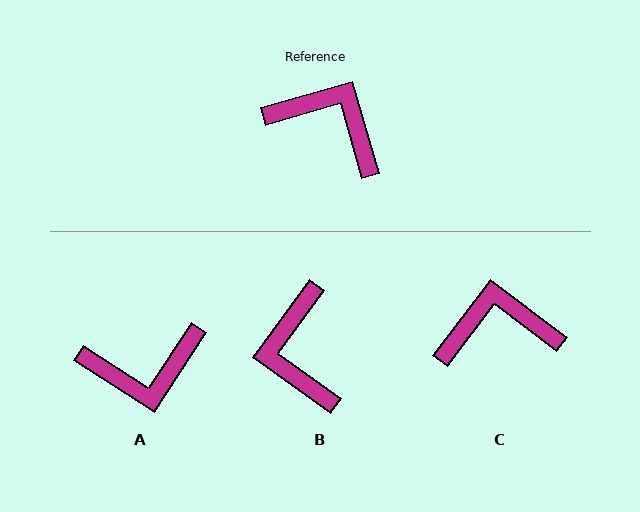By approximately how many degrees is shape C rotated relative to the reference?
Approximately 37 degrees counter-clockwise.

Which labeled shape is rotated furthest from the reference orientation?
A, about 139 degrees away.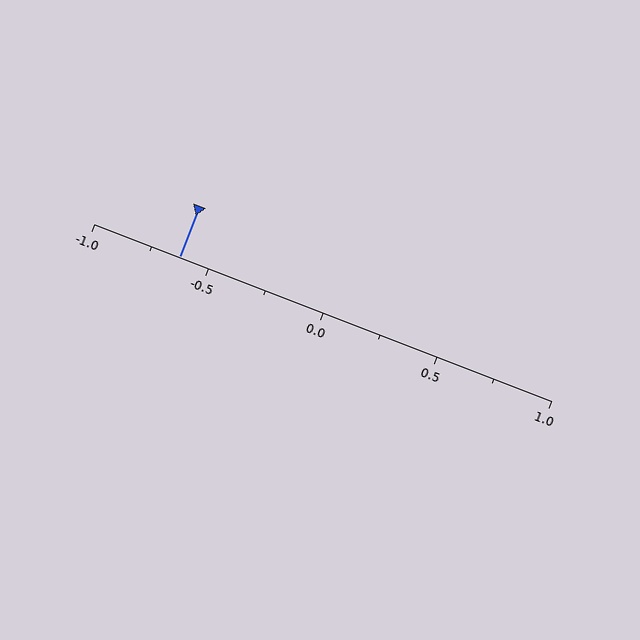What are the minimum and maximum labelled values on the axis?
The axis runs from -1.0 to 1.0.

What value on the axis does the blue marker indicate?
The marker indicates approximately -0.62.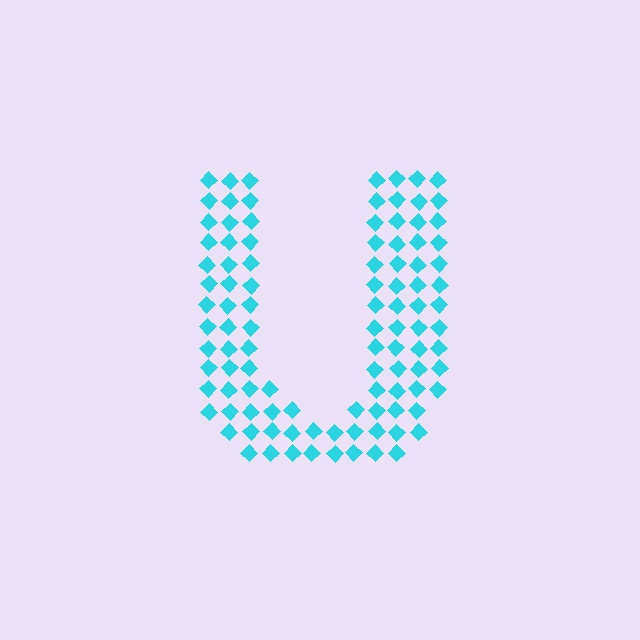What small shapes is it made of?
It is made of small diamonds.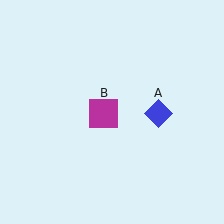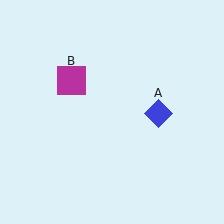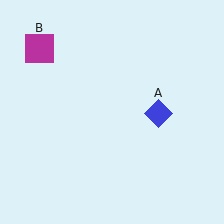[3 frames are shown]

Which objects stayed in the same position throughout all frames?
Blue diamond (object A) remained stationary.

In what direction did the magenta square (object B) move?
The magenta square (object B) moved up and to the left.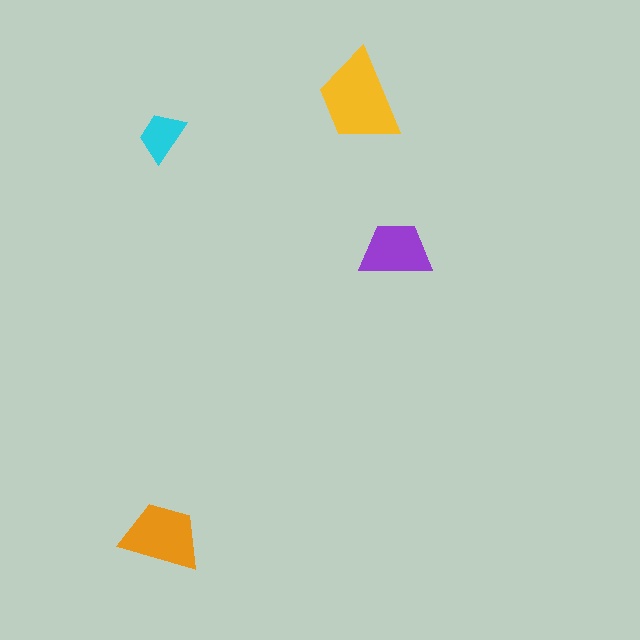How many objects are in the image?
There are 4 objects in the image.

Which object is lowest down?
The orange trapezoid is bottommost.